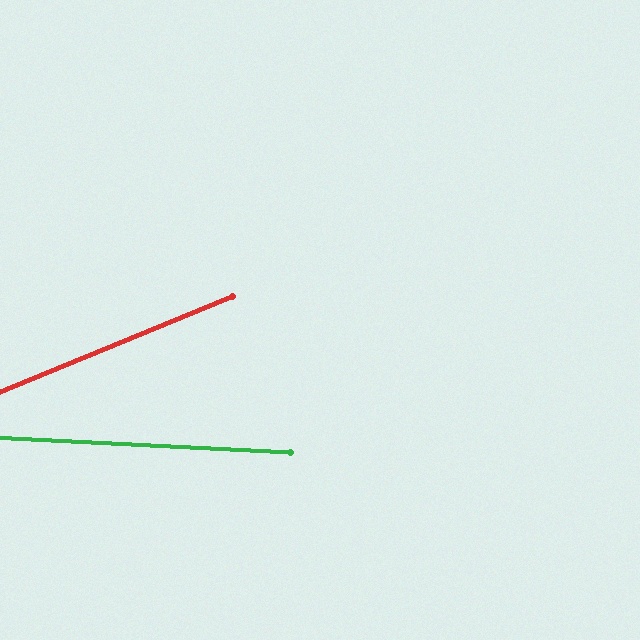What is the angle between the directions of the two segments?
Approximately 25 degrees.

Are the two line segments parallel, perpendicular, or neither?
Neither parallel nor perpendicular — they differ by about 25°.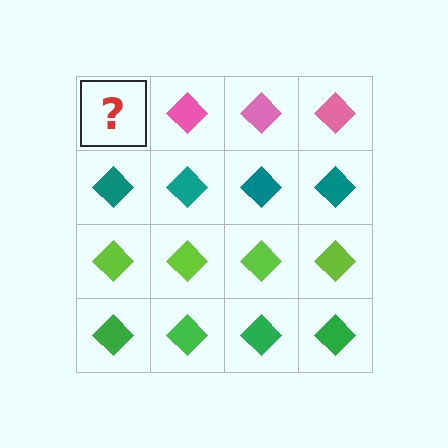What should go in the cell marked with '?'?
The missing cell should contain a pink diamond.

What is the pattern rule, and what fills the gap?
The rule is that each row has a consistent color. The gap should be filled with a pink diamond.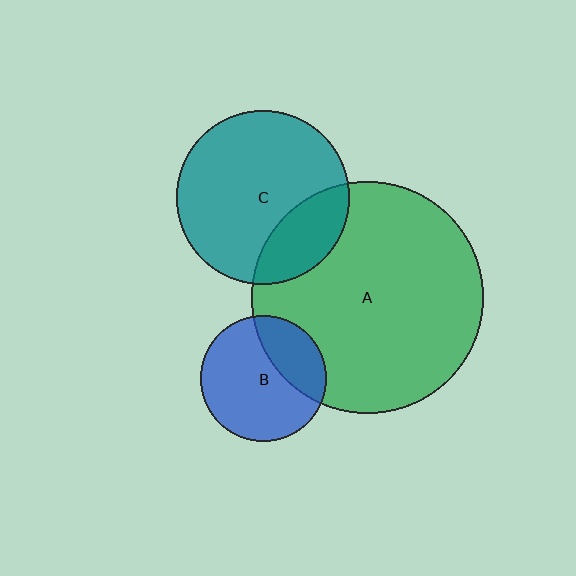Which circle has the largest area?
Circle A (green).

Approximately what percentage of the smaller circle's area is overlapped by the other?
Approximately 25%.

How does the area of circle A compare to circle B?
Approximately 3.4 times.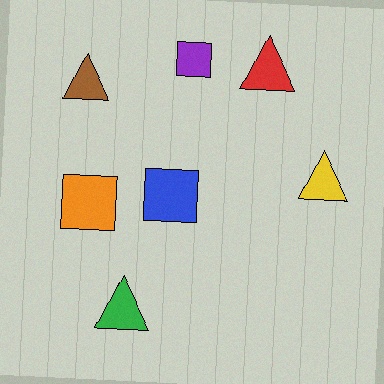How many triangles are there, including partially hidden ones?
There are 4 triangles.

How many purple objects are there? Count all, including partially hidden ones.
There is 1 purple object.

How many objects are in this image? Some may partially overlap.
There are 7 objects.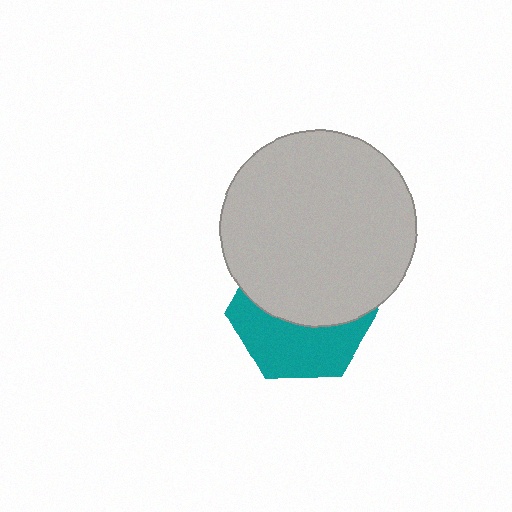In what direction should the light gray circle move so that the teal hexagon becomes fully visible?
The light gray circle should move up. That is the shortest direction to clear the overlap and leave the teal hexagon fully visible.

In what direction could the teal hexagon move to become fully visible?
The teal hexagon could move down. That would shift it out from behind the light gray circle entirely.